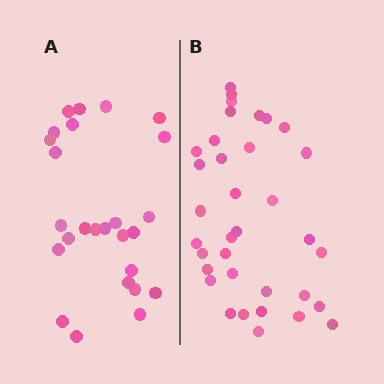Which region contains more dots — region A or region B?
Region B (the right region) has more dots.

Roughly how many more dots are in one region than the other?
Region B has roughly 8 or so more dots than region A.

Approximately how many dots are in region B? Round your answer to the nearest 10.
About 40 dots. (The exact count is 35, which rounds to 40.)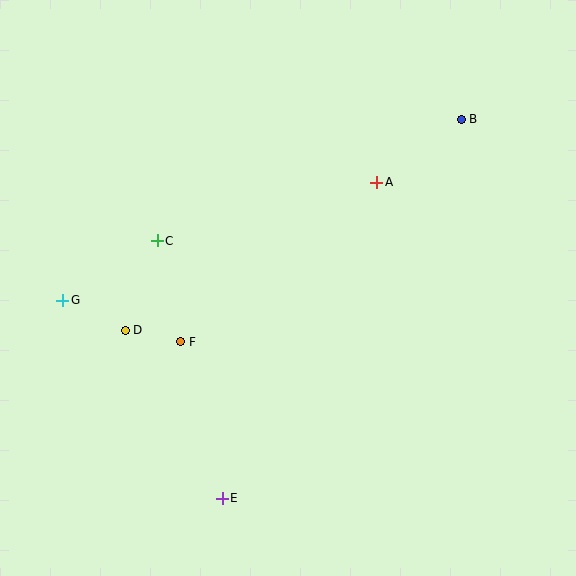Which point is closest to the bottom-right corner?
Point E is closest to the bottom-right corner.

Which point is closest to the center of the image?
Point F at (181, 342) is closest to the center.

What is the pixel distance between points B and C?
The distance between B and C is 327 pixels.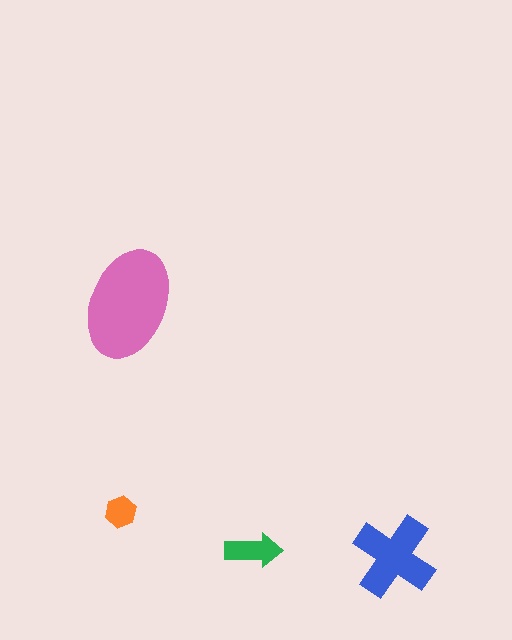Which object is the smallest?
The orange hexagon.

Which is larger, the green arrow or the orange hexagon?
The green arrow.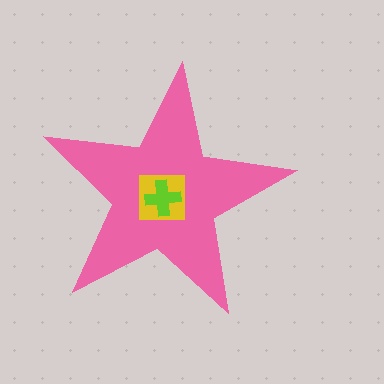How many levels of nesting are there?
3.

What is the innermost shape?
The lime cross.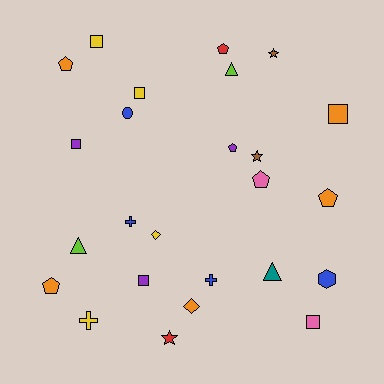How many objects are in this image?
There are 25 objects.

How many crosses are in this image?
There are 3 crosses.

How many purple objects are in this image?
There are 3 purple objects.